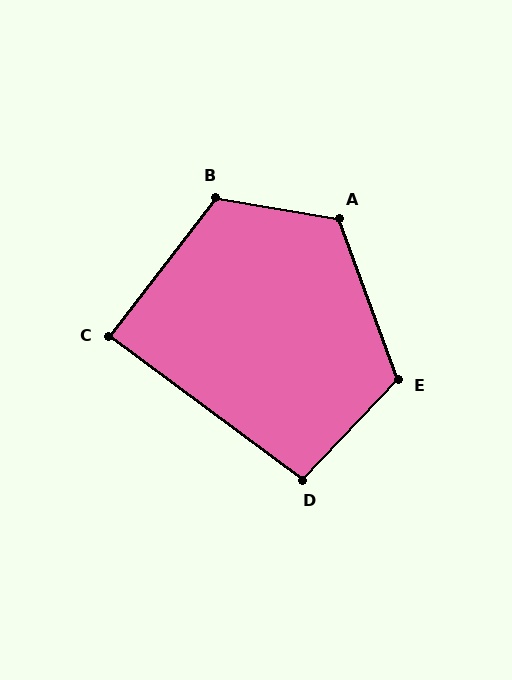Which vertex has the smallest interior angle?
C, at approximately 89 degrees.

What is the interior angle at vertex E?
Approximately 116 degrees (obtuse).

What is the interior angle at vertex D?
Approximately 97 degrees (obtuse).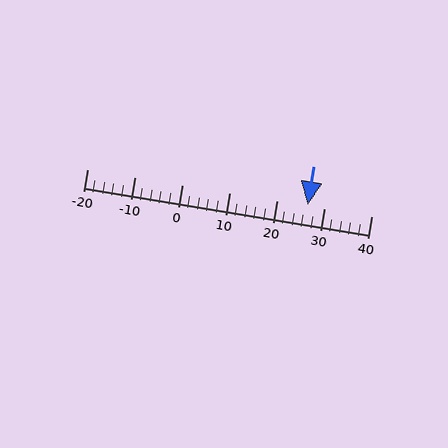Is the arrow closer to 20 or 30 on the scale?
The arrow is closer to 30.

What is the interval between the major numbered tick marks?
The major tick marks are spaced 10 units apart.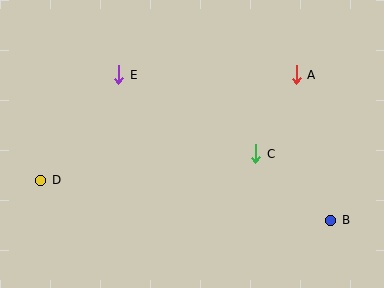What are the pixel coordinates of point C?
Point C is at (256, 154).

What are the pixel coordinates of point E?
Point E is at (119, 75).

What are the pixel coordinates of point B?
Point B is at (331, 220).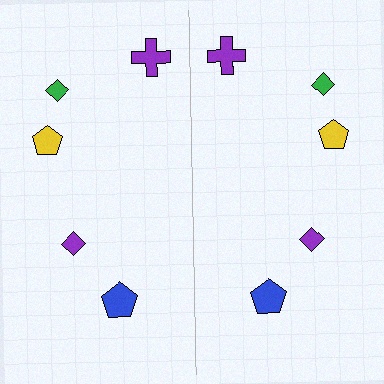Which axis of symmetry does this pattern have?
The pattern has a vertical axis of symmetry running through the center of the image.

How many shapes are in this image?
There are 10 shapes in this image.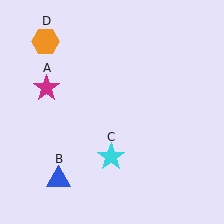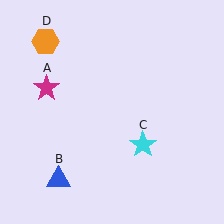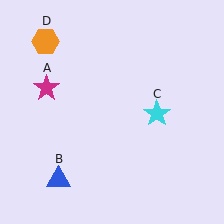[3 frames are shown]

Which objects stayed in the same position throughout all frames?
Magenta star (object A) and blue triangle (object B) and orange hexagon (object D) remained stationary.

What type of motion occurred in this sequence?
The cyan star (object C) rotated counterclockwise around the center of the scene.